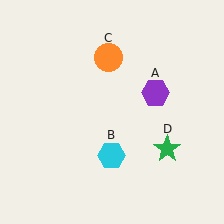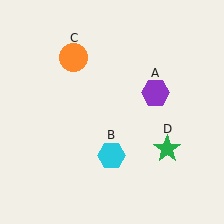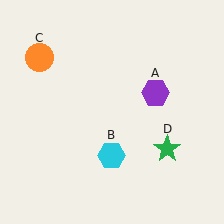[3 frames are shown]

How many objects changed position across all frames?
1 object changed position: orange circle (object C).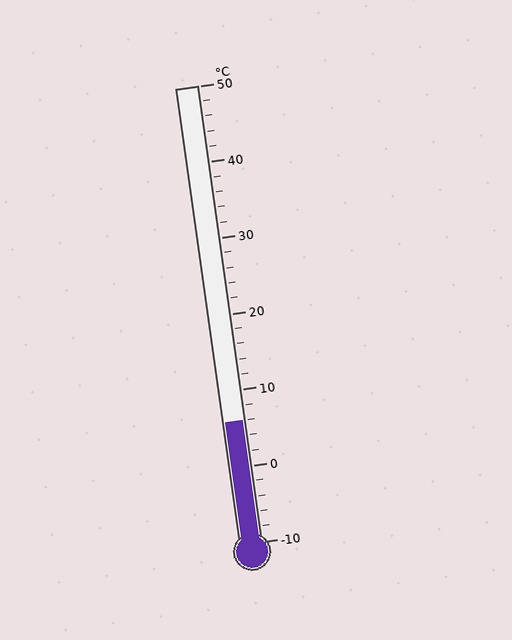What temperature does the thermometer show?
The thermometer shows approximately 6°C.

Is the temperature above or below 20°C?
The temperature is below 20°C.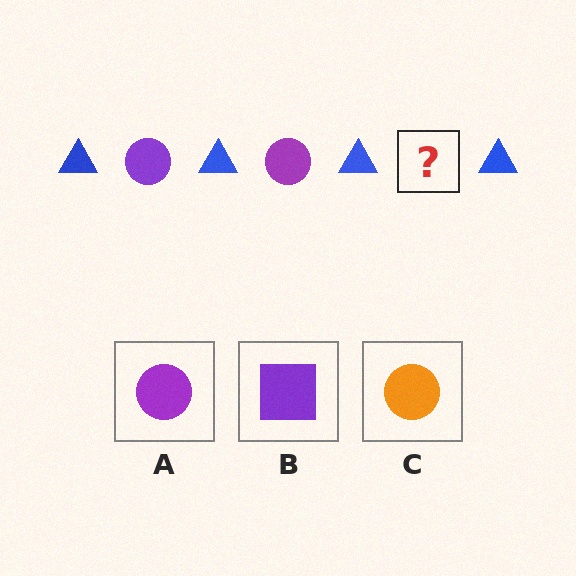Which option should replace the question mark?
Option A.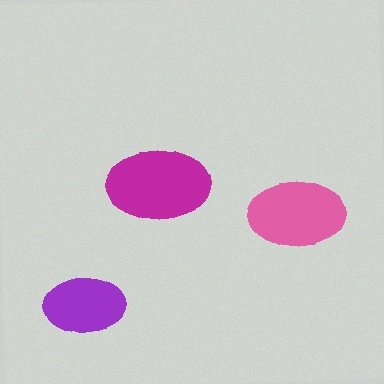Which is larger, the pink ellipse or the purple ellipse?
The pink one.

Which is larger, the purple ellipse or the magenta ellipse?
The magenta one.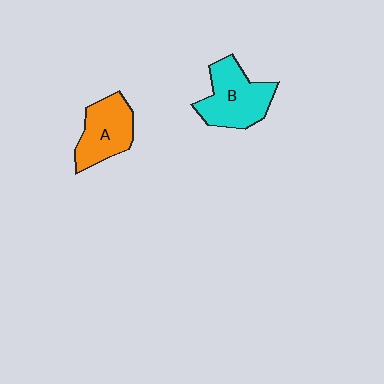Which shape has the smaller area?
Shape A (orange).